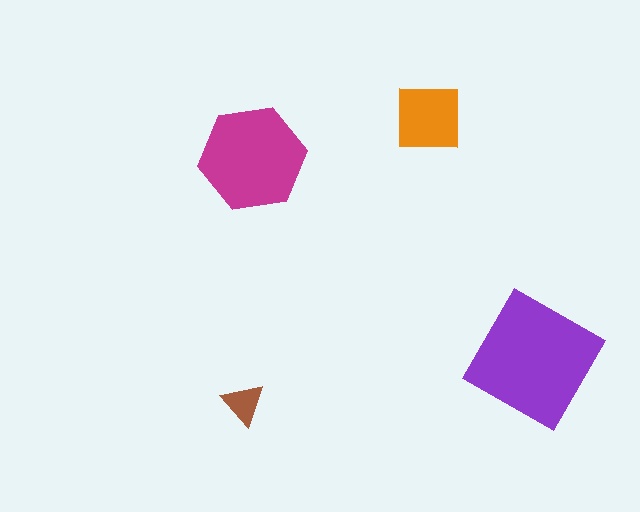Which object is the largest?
The purple square.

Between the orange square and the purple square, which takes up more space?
The purple square.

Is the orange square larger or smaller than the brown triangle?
Larger.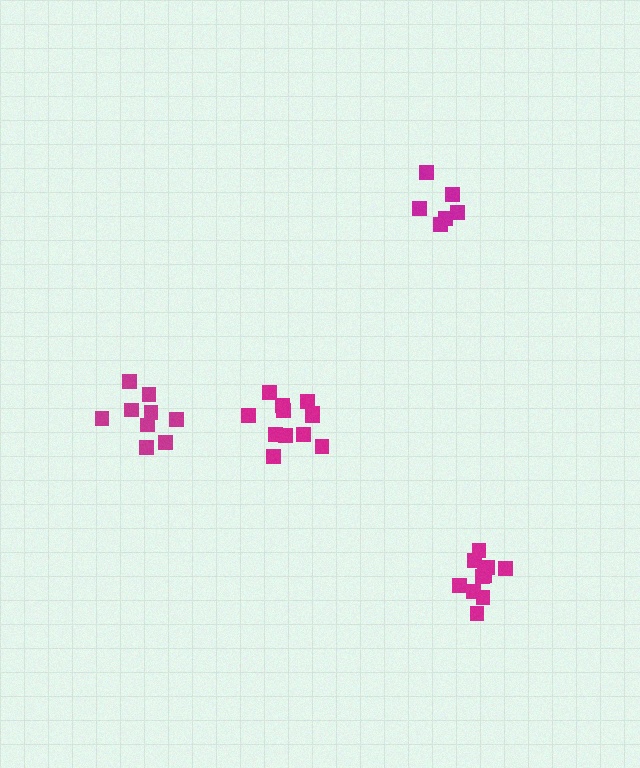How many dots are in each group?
Group 1: 10 dots, Group 2: 6 dots, Group 3: 12 dots, Group 4: 10 dots (38 total).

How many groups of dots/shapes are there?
There are 4 groups.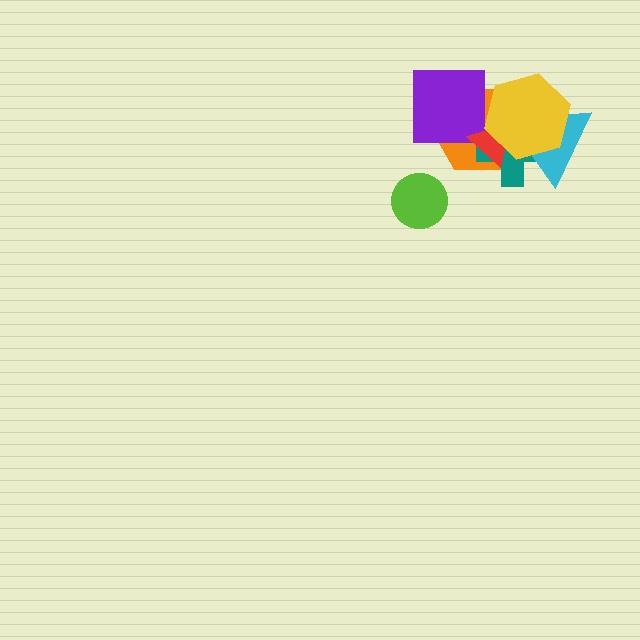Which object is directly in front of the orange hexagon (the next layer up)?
The purple square is directly in front of the orange hexagon.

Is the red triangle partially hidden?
Yes, it is partially covered by another shape.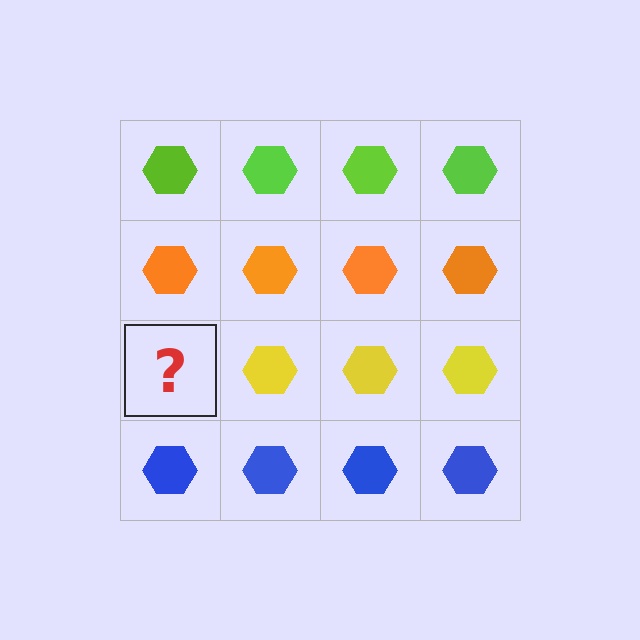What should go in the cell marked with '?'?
The missing cell should contain a yellow hexagon.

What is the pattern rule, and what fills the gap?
The rule is that each row has a consistent color. The gap should be filled with a yellow hexagon.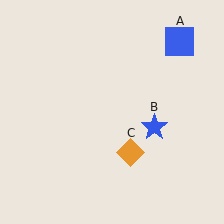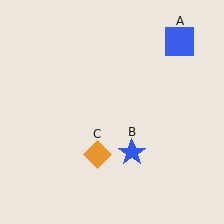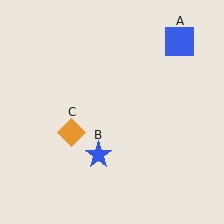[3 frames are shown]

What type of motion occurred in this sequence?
The blue star (object B), orange diamond (object C) rotated clockwise around the center of the scene.